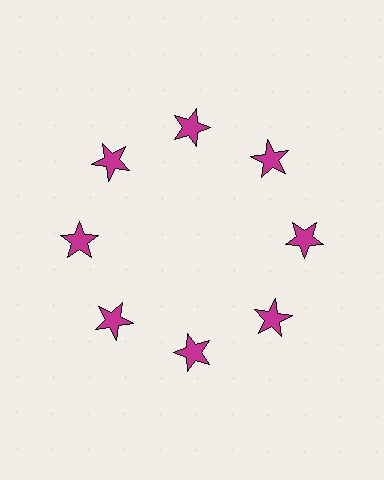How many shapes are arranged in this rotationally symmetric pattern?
There are 8 shapes, arranged in 8 groups of 1.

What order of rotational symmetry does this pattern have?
This pattern has 8-fold rotational symmetry.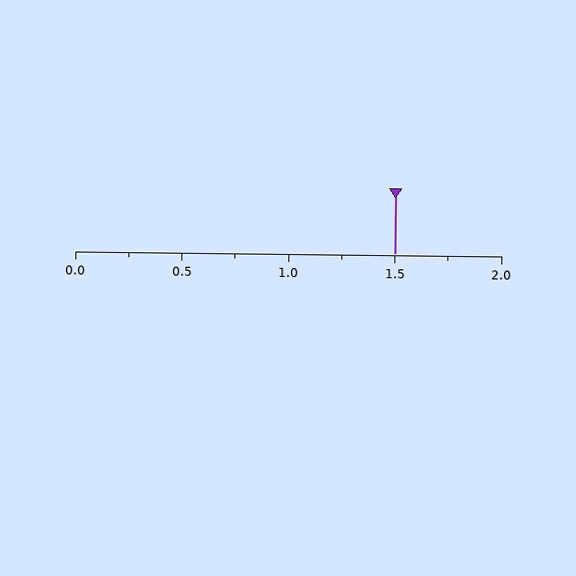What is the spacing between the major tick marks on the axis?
The major ticks are spaced 0.5 apart.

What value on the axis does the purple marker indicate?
The marker indicates approximately 1.5.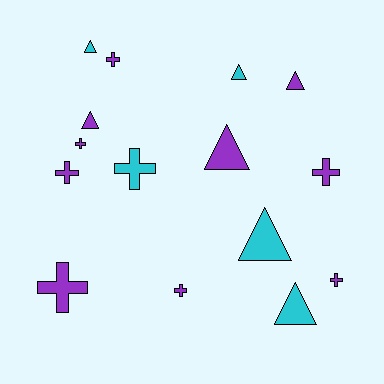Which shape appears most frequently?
Cross, with 8 objects.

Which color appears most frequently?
Purple, with 10 objects.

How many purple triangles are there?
There are 3 purple triangles.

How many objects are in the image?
There are 15 objects.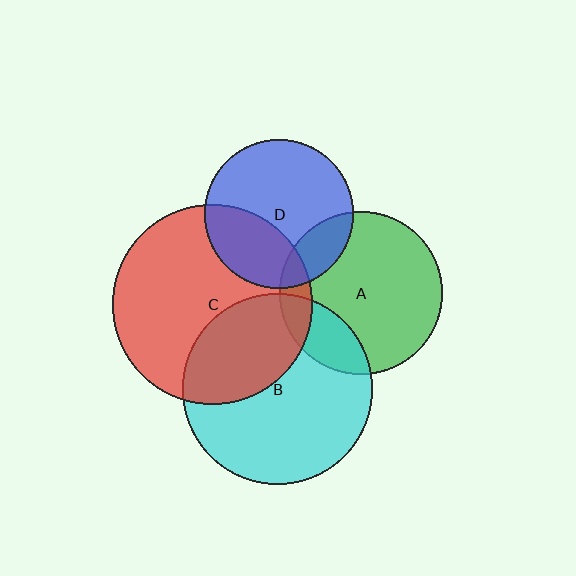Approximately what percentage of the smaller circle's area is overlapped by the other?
Approximately 20%.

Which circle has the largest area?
Circle C (red).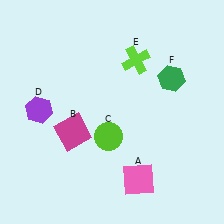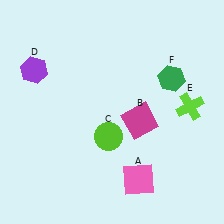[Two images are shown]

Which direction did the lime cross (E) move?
The lime cross (E) moved right.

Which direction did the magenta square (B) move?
The magenta square (B) moved right.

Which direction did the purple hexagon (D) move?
The purple hexagon (D) moved up.